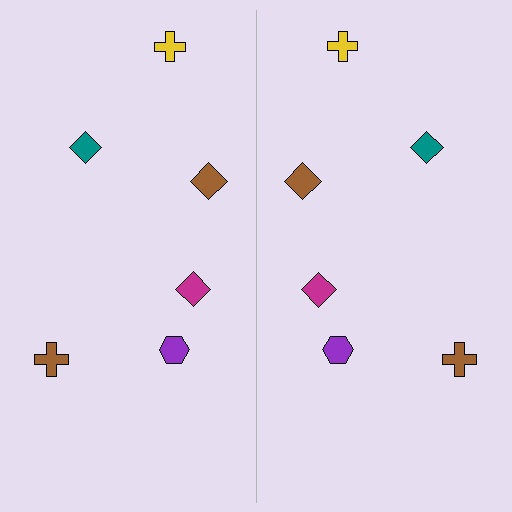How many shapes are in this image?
There are 12 shapes in this image.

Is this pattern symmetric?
Yes, this pattern has bilateral (reflection) symmetry.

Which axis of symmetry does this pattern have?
The pattern has a vertical axis of symmetry running through the center of the image.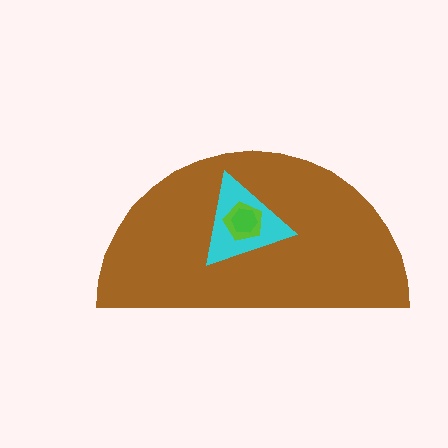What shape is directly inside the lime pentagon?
The green hexagon.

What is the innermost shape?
The green hexagon.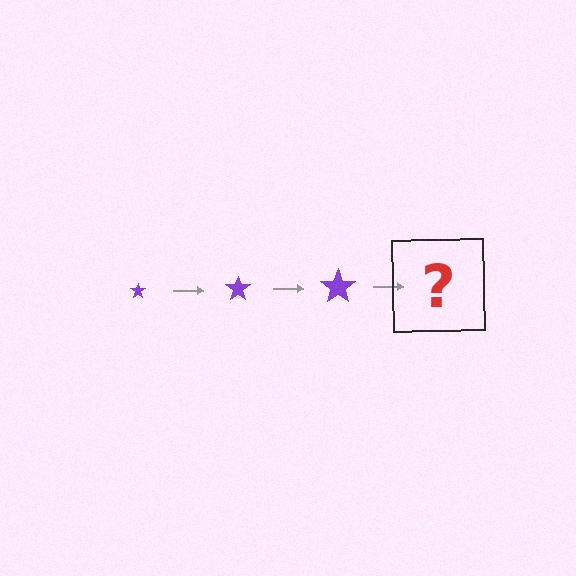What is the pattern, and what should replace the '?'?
The pattern is that the star gets progressively larger each step. The '?' should be a purple star, larger than the previous one.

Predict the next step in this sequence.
The next step is a purple star, larger than the previous one.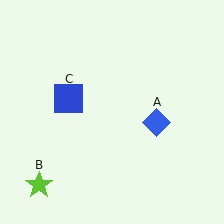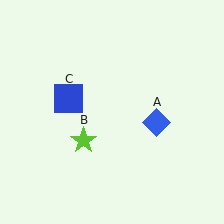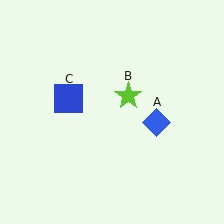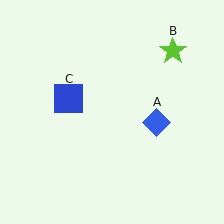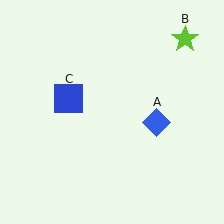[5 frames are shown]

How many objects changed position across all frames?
1 object changed position: lime star (object B).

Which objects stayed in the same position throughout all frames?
Blue diamond (object A) and blue square (object C) remained stationary.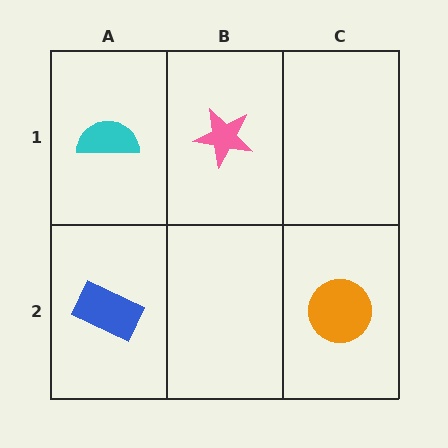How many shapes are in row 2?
2 shapes.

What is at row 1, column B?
A pink star.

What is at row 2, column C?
An orange circle.